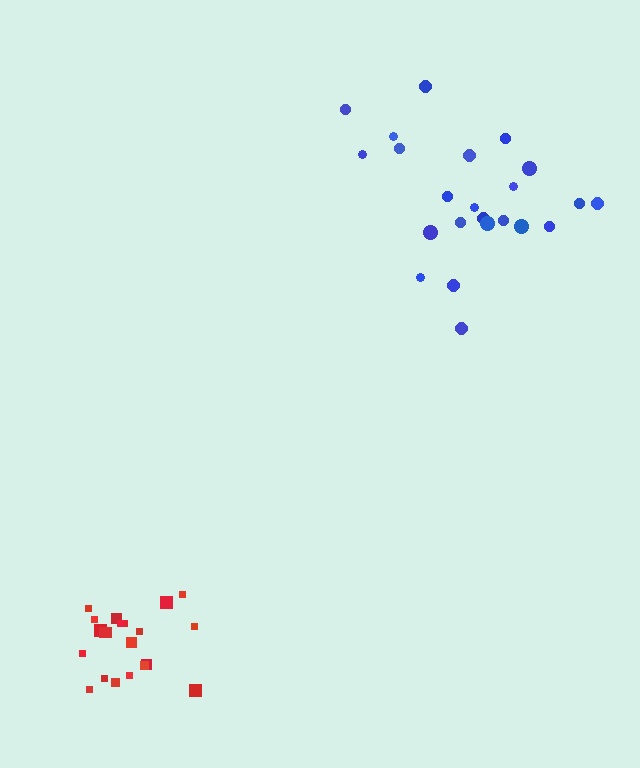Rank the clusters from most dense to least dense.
red, blue.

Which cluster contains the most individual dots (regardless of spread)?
Blue (23).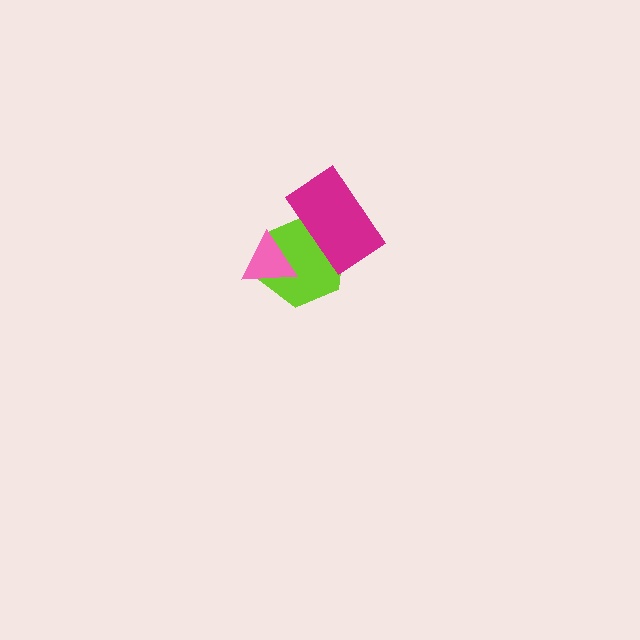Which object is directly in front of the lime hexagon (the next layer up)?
The pink triangle is directly in front of the lime hexagon.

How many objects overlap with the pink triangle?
1 object overlaps with the pink triangle.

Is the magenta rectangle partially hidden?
No, no other shape covers it.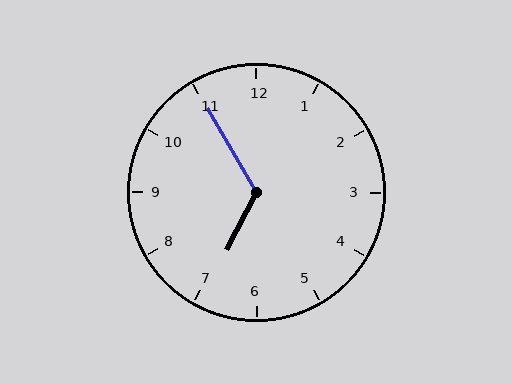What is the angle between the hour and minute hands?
Approximately 122 degrees.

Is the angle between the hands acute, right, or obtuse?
It is obtuse.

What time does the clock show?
6:55.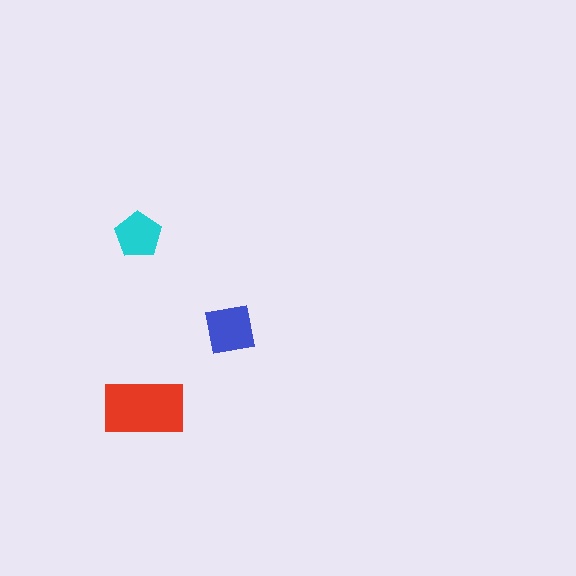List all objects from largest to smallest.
The red rectangle, the blue square, the cyan pentagon.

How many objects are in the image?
There are 3 objects in the image.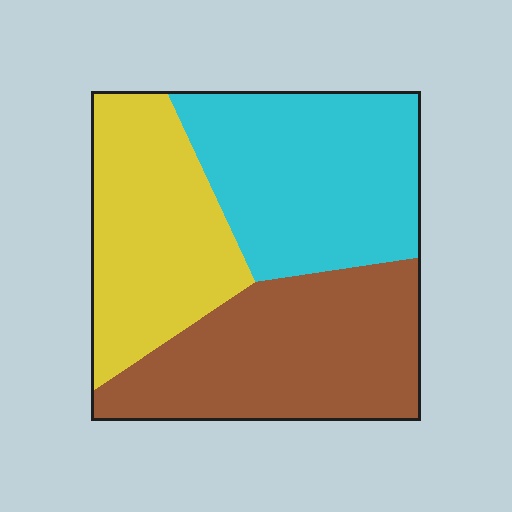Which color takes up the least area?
Yellow, at roughly 30%.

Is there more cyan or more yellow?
Cyan.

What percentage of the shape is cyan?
Cyan takes up about one third (1/3) of the shape.